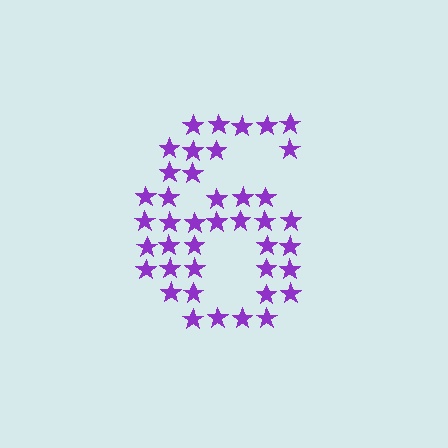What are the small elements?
The small elements are stars.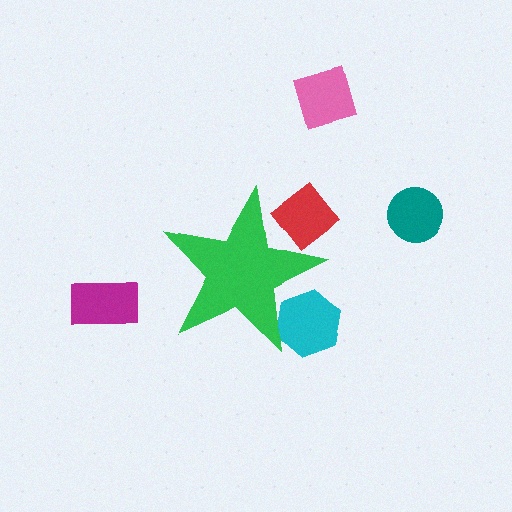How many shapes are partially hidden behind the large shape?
2 shapes are partially hidden.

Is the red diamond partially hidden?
Yes, the red diamond is partially hidden behind the green star.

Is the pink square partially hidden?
No, the pink square is fully visible.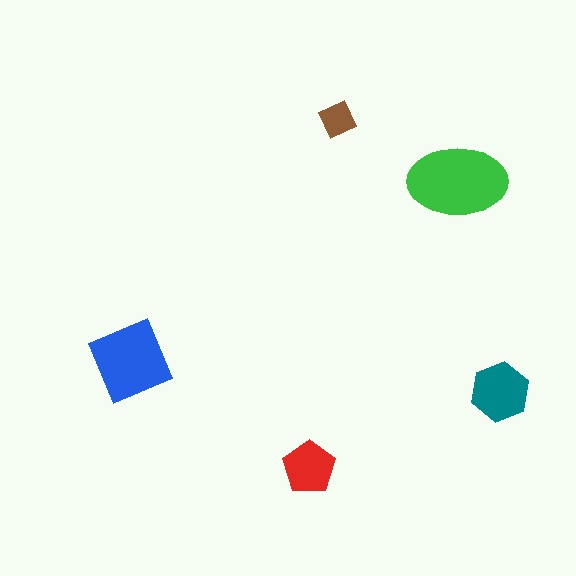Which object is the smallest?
The brown diamond.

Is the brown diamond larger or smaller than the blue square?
Smaller.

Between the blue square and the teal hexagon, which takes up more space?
The blue square.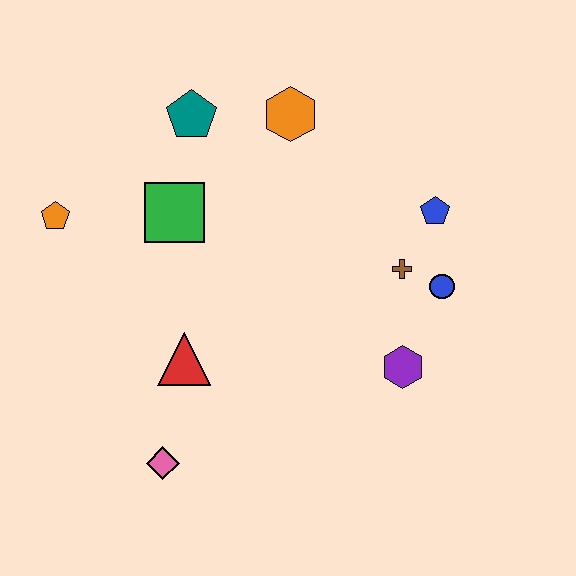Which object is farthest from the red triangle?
The blue pentagon is farthest from the red triangle.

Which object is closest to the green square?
The teal pentagon is closest to the green square.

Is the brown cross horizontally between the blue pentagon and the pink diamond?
Yes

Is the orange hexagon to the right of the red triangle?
Yes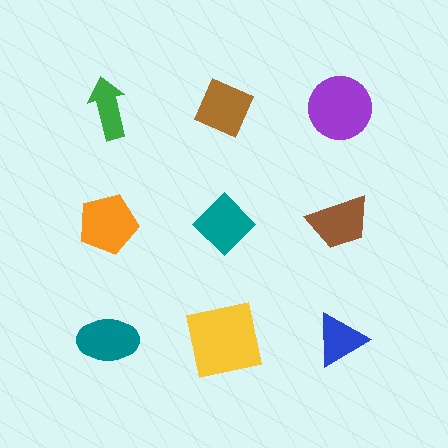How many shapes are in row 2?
3 shapes.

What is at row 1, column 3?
A purple circle.